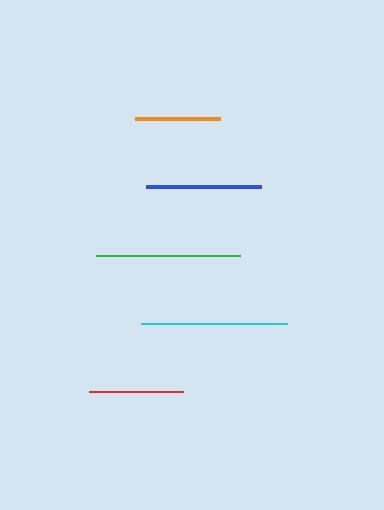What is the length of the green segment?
The green segment is approximately 144 pixels long.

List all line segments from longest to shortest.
From longest to shortest: cyan, green, blue, red, orange.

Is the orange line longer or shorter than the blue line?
The blue line is longer than the orange line.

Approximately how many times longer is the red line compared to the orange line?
The red line is approximately 1.1 times the length of the orange line.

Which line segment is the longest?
The cyan line is the longest at approximately 146 pixels.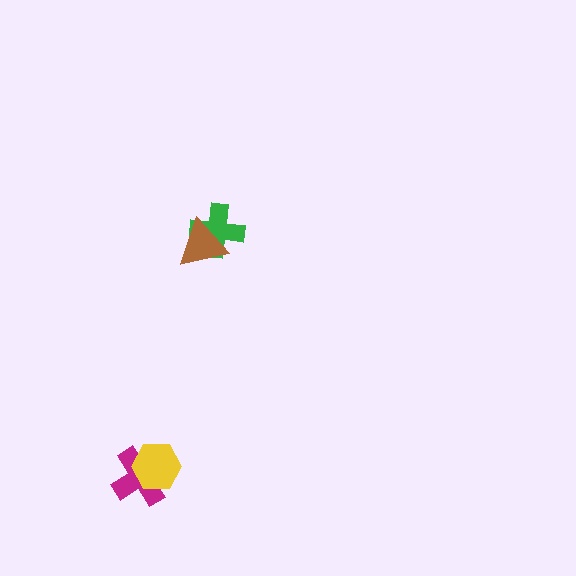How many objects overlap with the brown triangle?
1 object overlaps with the brown triangle.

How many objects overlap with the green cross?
1 object overlaps with the green cross.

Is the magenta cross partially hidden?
Yes, it is partially covered by another shape.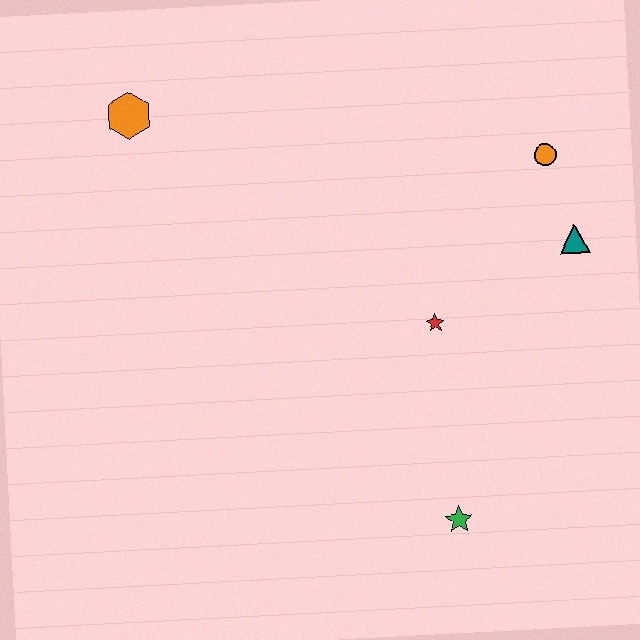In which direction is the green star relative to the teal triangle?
The green star is below the teal triangle.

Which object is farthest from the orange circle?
The orange hexagon is farthest from the orange circle.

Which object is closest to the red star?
The teal triangle is closest to the red star.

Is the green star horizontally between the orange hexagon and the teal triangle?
Yes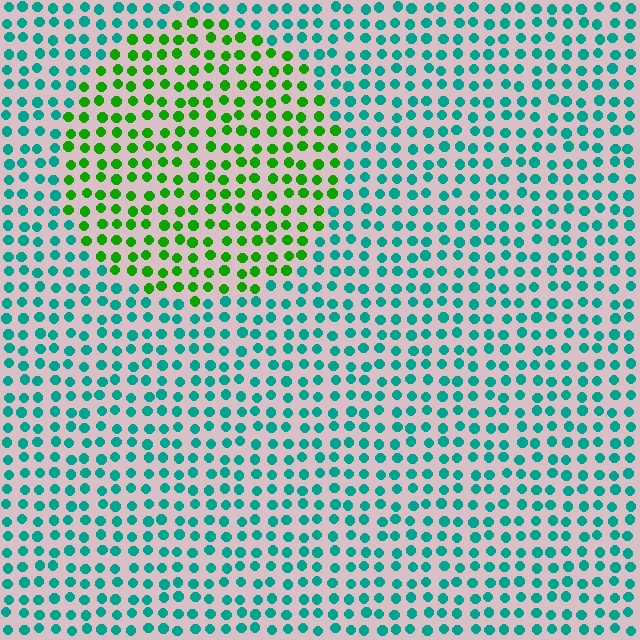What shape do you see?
I see a circle.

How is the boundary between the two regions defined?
The boundary is defined purely by a slight shift in hue (about 57 degrees). Spacing, size, and orientation are identical on both sides.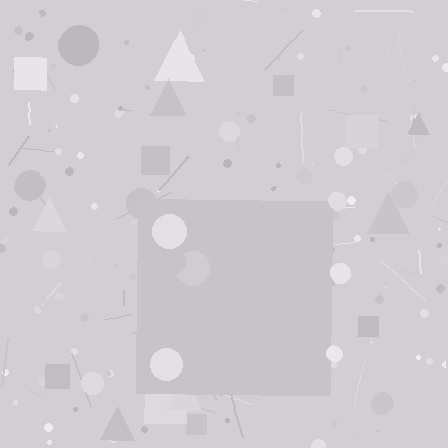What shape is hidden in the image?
A square is hidden in the image.